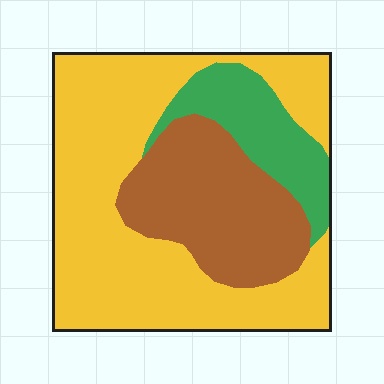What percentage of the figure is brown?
Brown takes up between a quarter and a half of the figure.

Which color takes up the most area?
Yellow, at roughly 60%.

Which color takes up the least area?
Green, at roughly 15%.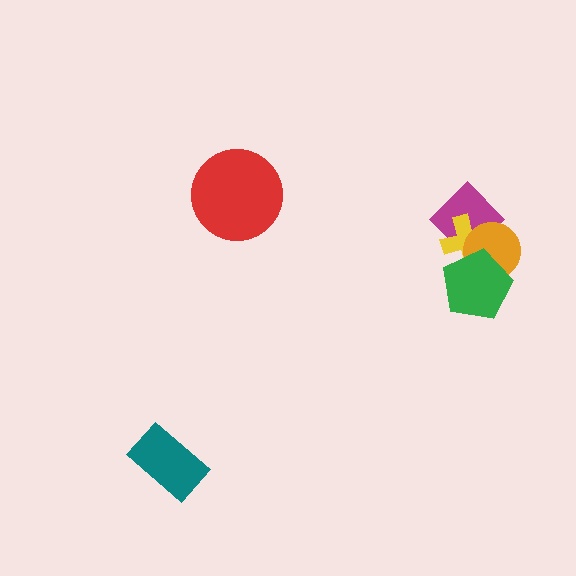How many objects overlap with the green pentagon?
3 objects overlap with the green pentagon.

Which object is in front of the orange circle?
The green pentagon is in front of the orange circle.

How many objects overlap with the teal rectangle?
0 objects overlap with the teal rectangle.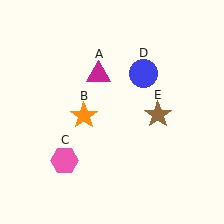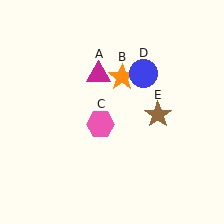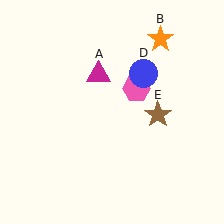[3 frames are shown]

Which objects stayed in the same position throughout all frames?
Magenta triangle (object A) and blue circle (object D) and brown star (object E) remained stationary.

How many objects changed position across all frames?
2 objects changed position: orange star (object B), pink hexagon (object C).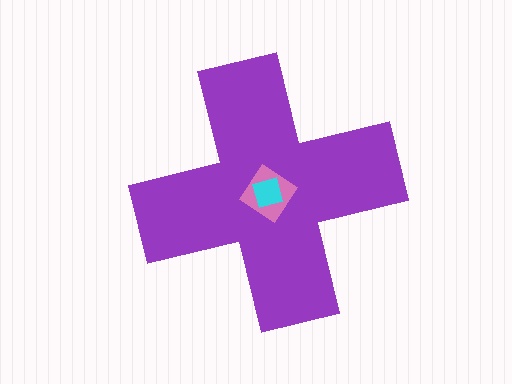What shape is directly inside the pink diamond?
The cyan diamond.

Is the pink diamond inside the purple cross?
Yes.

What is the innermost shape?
The cyan diamond.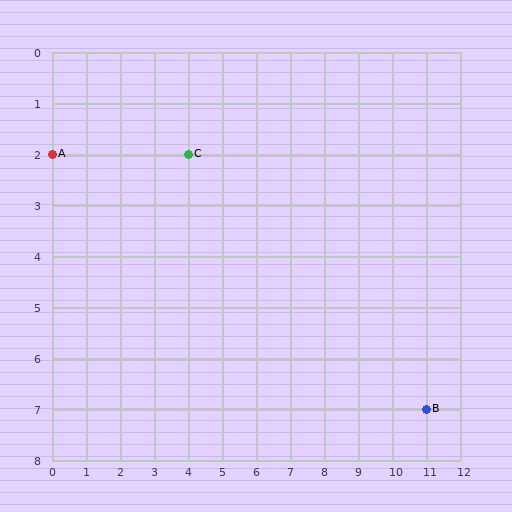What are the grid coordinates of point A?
Point A is at grid coordinates (0, 2).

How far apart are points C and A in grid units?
Points C and A are 4 columns apart.